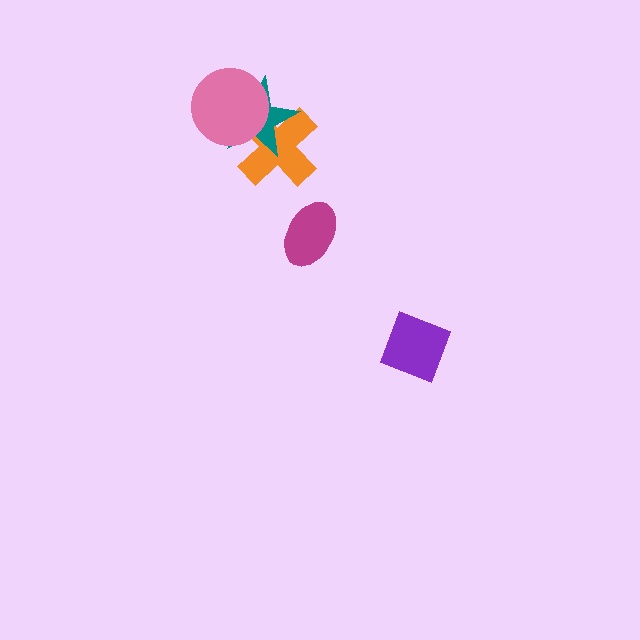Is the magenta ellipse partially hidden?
No, no other shape covers it.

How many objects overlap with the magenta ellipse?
0 objects overlap with the magenta ellipse.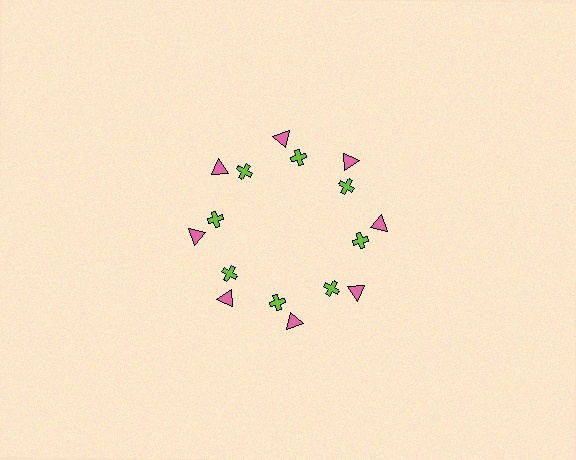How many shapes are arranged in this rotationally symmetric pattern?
There are 16 shapes, arranged in 8 groups of 2.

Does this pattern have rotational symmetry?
Yes, this pattern has 8-fold rotational symmetry. It looks the same after rotating 45 degrees around the center.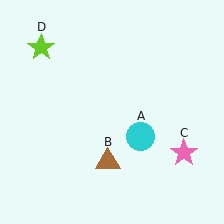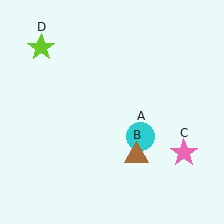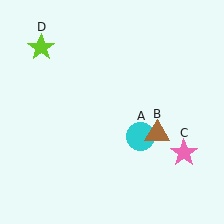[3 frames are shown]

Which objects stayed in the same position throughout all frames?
Cyan circle (object A) and pink star (object C) and lime star (object D) remained stationary.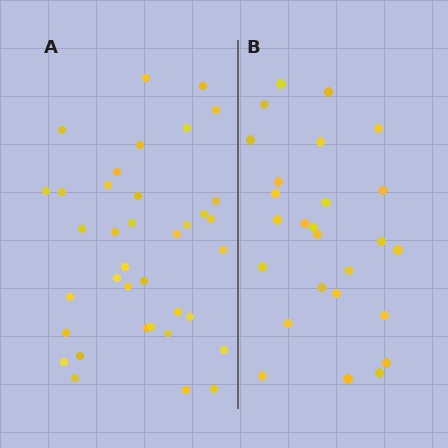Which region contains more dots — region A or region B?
Region A (the left region) has more dots.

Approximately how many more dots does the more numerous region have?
Region A has roughly 12 or so more dots than region B.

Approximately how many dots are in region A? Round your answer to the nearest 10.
About 40 dots. (The exact count is 37, which rounds to 40.)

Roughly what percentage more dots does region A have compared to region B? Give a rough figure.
About 40% more.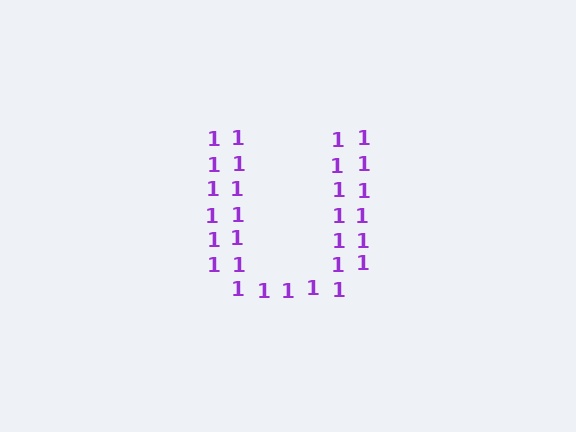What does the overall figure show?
The overall figure shows the letter U.